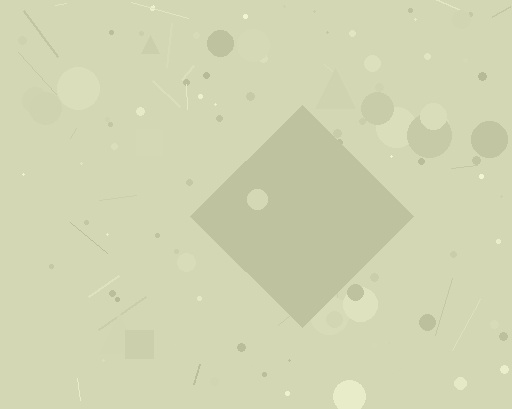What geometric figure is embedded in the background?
A diamond is embedded in the background.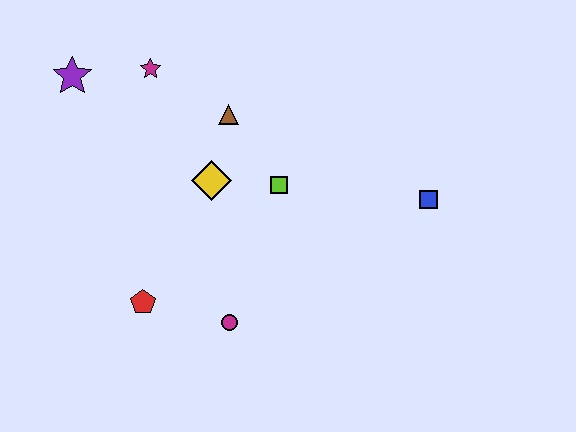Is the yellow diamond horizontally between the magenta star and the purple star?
No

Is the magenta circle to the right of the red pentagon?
Yes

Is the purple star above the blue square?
Yes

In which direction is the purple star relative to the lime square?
The purple star is to the left of the lime square.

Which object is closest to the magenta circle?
The red pentagon is closest to the magenta circle.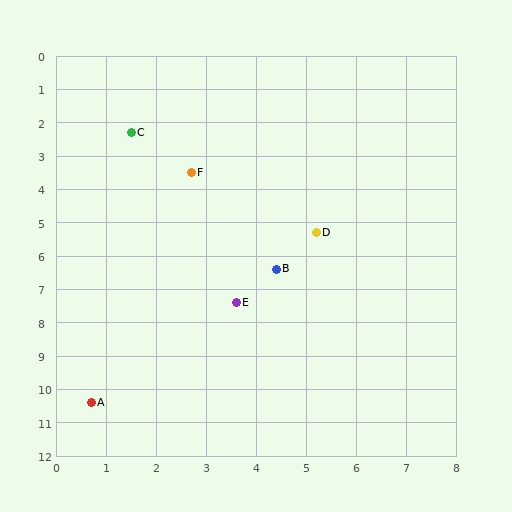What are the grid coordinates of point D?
Point D is at approximately (5.2, 5.3).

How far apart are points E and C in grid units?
Points E and C are about 5.5 grid units apart.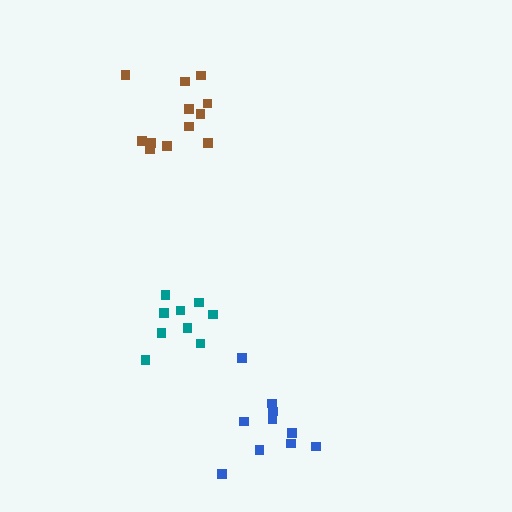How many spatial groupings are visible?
There are 3 spatial groupings.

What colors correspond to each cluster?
The clusters are colored: teal, brown, blue.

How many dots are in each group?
Group 1: 9 dots, Group 2: 12 dots, Group 3: 10 dots (31 total).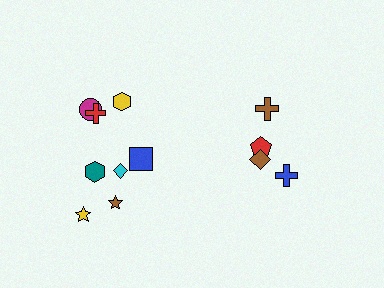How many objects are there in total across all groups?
There are 12 objects.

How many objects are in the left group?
There are 8 objects.